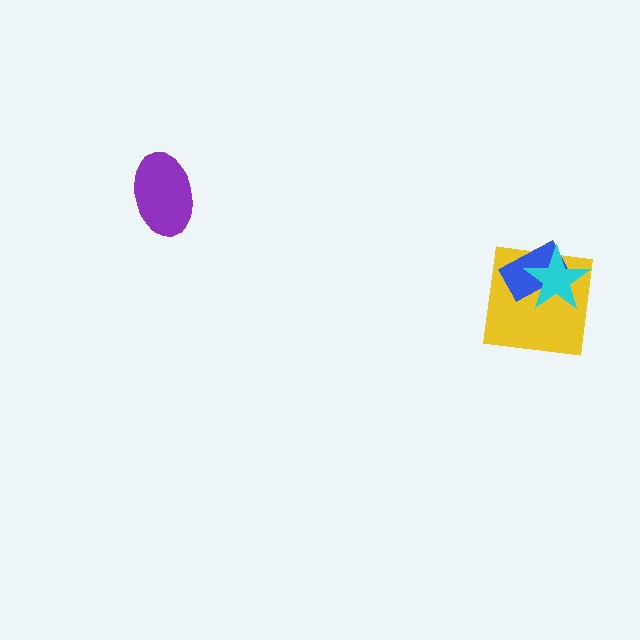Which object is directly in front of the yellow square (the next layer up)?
The blue rectangle is directly in front of the yellow square.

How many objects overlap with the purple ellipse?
0 objects overlap with the purple ellipse.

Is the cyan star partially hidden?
No, no other shape covers it.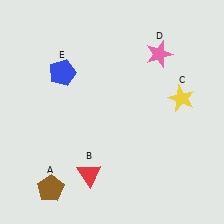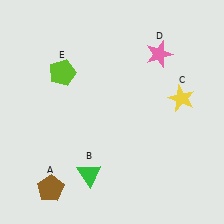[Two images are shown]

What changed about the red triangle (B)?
In Image 1, B is red. In Image 2, it changed to green.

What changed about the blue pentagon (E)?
In Image 1, E is blue. In Image 2, it changed to lime.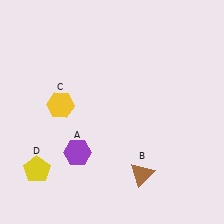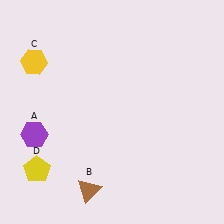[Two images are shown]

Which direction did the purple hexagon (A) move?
The purple hexagon (A) moved left.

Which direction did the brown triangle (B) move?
The brown triangle (B) moved left.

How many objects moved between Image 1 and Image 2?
3 objects moved between the two images.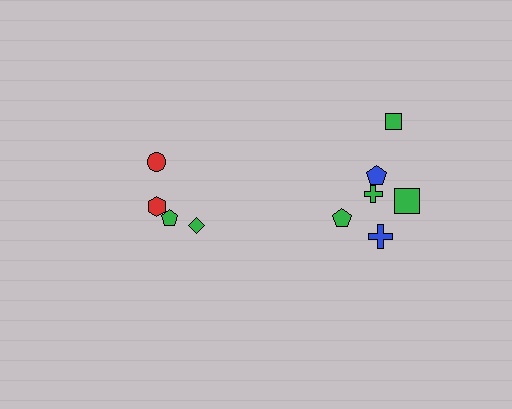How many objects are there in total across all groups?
There are 10 objects.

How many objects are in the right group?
There are 6 objects.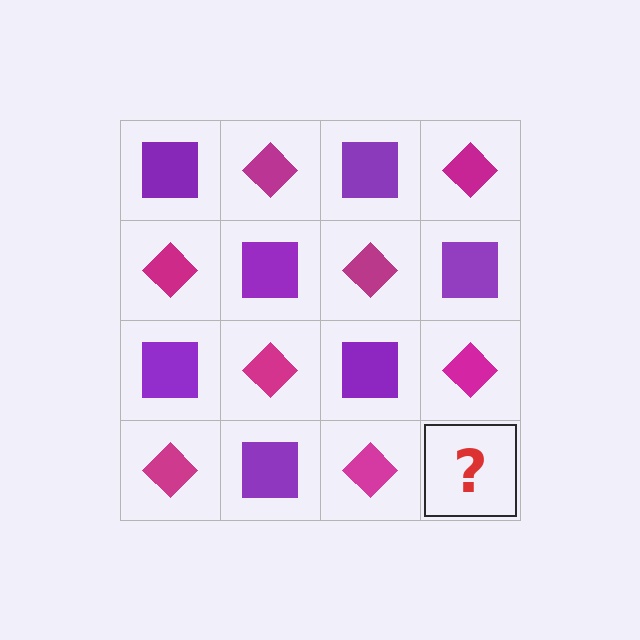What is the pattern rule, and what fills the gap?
The rule is that it alternates purple square and magenta diamond in a checkerboard pattern. The gap should be filled with a purple square.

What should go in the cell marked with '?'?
The missing cell should contain a purple square.